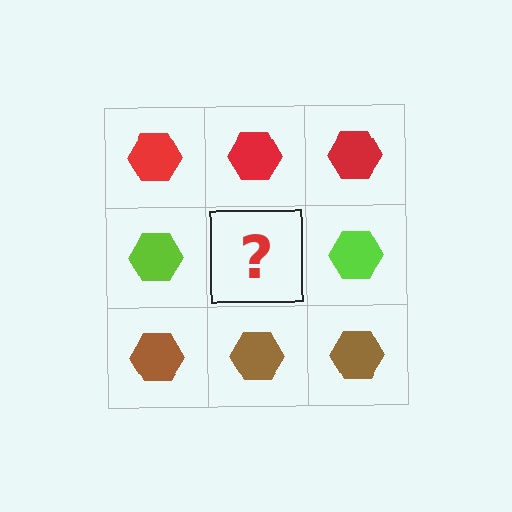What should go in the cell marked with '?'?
The missing cell should contain a lime hexagon.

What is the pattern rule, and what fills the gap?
The rule is that each row has a consistent color. The gap should be filled with a lime hexagon.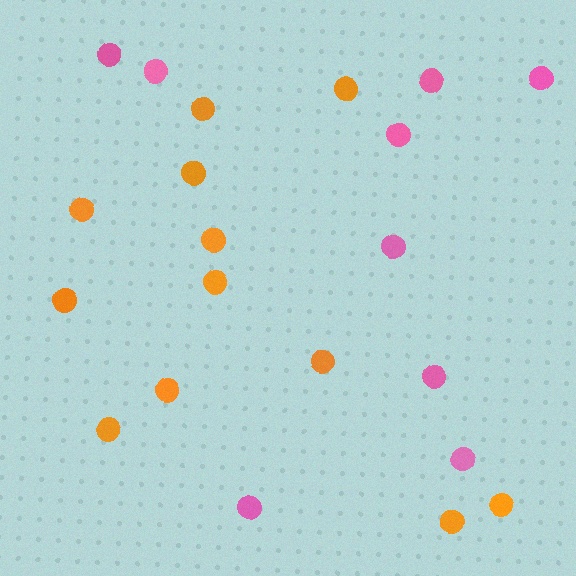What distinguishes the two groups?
There are 2 groups: one group of pink circles (9) and one group of orange circles (12).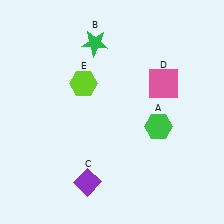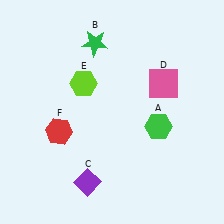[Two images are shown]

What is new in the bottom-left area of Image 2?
A red hexagon (F) was added in the bottom-left area of Image 2.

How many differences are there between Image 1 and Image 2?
There is 1 difference between the two images.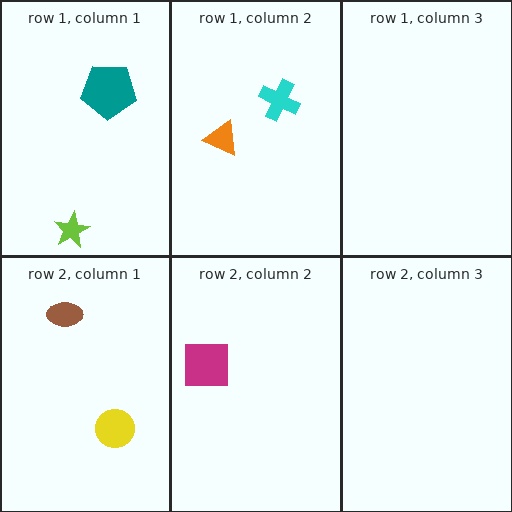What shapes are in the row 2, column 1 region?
The brown ellipse, the yellow circle.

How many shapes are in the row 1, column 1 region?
2.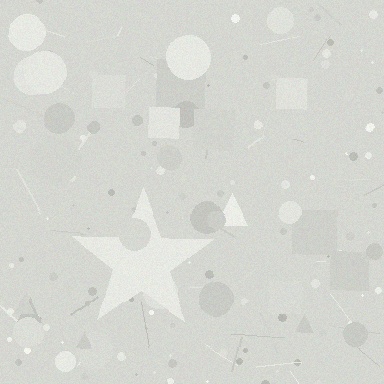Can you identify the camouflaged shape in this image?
The camouflaged shape is a star.